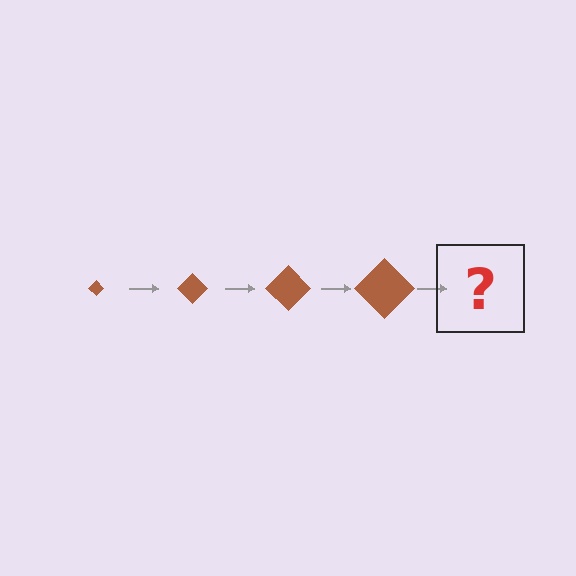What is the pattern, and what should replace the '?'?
The pattern is that the diamond gets progressively larger each step. The '?' should be a brown diamond, larger than the previous one.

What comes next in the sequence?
The next element should be a brown diamond, larger than the previous one.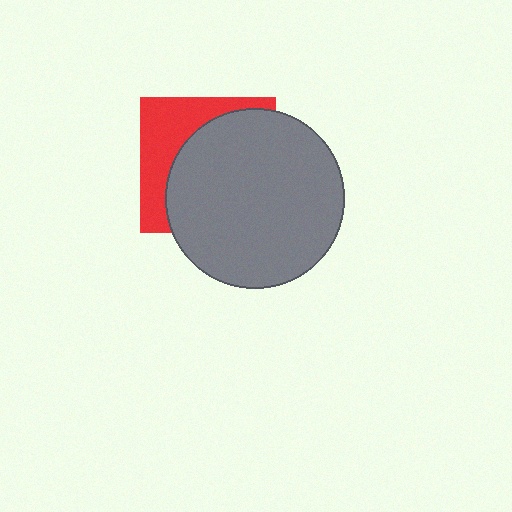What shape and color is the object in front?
The object in front is a gray circle.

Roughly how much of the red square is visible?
A small part of it is visible (roughly 35%).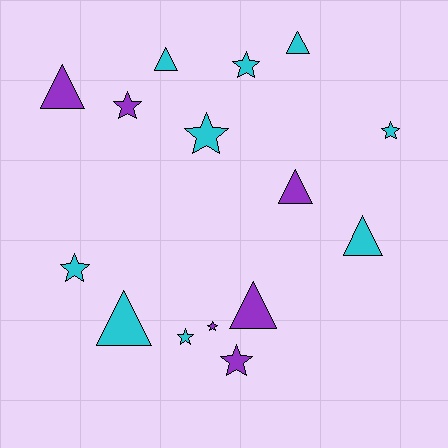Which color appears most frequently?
Cyan, with 9 objects.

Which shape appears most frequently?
Star, with 8 objects.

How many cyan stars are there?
There are 5 cyan stars.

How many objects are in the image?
There are 15 objects.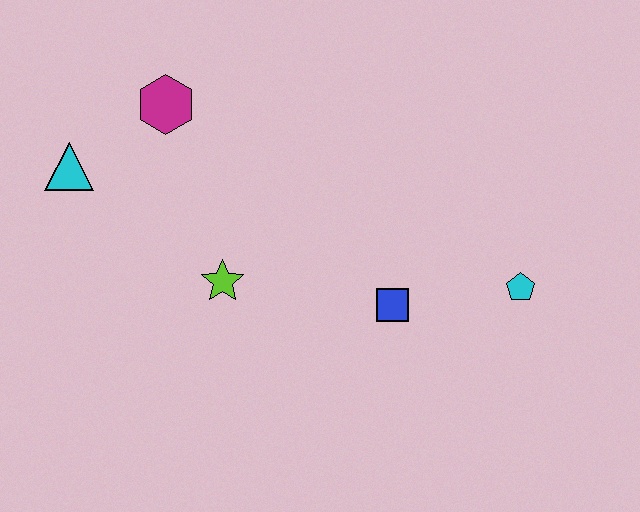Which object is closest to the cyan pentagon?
The blue square is closest to the cyan pentagon.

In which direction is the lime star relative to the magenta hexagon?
The lime star is below the magenta hexagon.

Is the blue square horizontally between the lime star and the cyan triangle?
No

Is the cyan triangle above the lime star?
Yes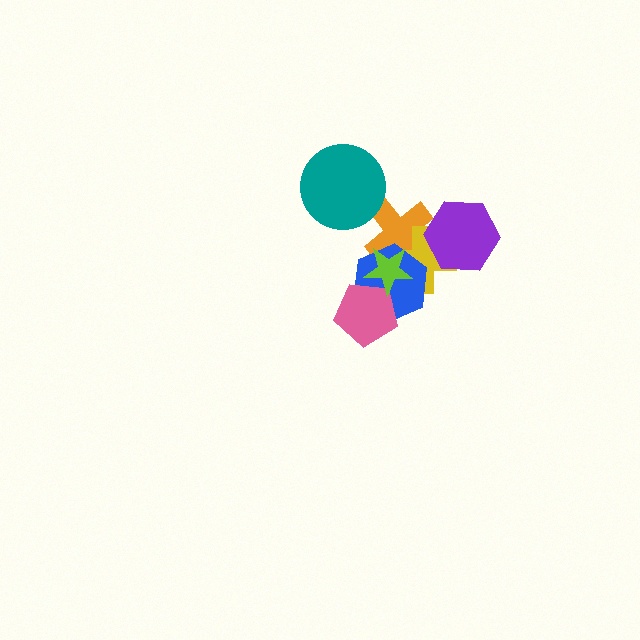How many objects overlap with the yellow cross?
4 objects overlap with the yellow cross.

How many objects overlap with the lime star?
4 objects overlap with the lime star.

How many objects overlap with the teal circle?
0 objects overlap with the teal circle.